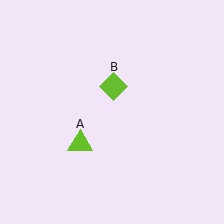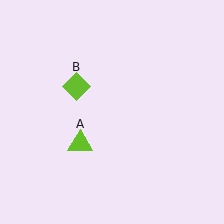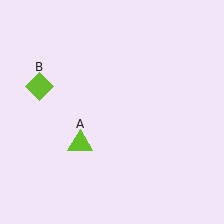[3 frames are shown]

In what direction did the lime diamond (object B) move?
The lime diamond (object B) moved left.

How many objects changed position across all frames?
1 object changed position: lime diamond (object B).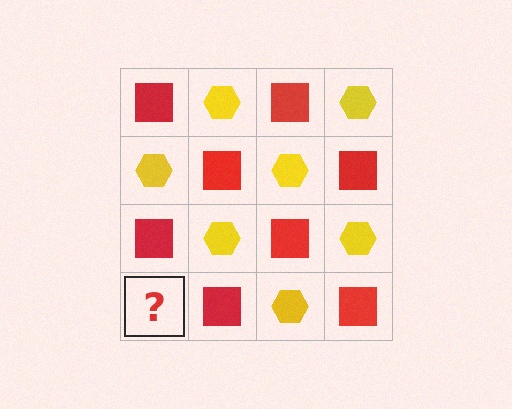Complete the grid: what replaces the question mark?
The question mark should be replaced with a yellow hexagon.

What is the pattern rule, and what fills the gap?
The rule is that it alternates red square and yellow hexagon in a checkerboard pattern. The gap should be filled with a yellow hexagon.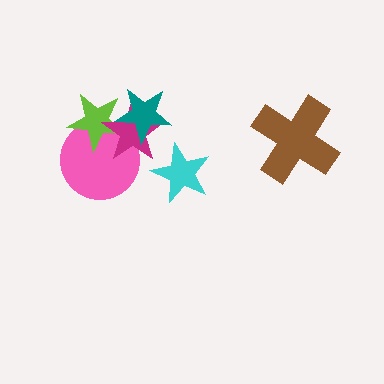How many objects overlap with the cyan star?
0 objects overlap with the cyan star.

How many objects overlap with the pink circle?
2 objects overlap with the pink circle.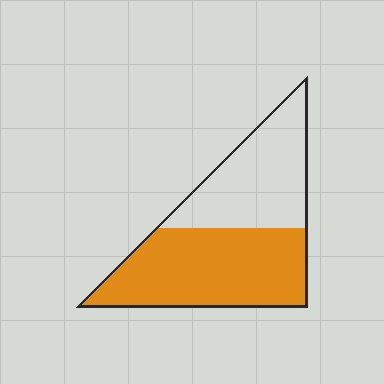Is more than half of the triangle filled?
Yes.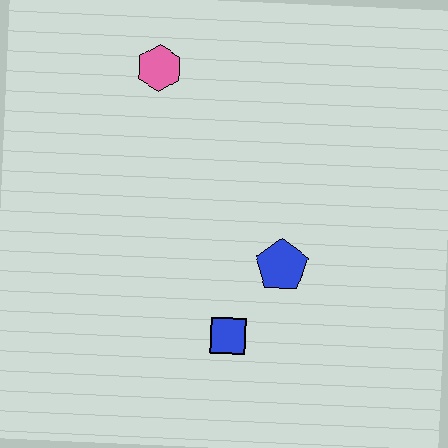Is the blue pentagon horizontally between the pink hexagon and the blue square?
No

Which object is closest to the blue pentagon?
The blue square is closest to the blue pentagon.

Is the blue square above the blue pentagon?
No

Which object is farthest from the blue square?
The pink hexagon is farthest from the blue square.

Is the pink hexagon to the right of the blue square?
No